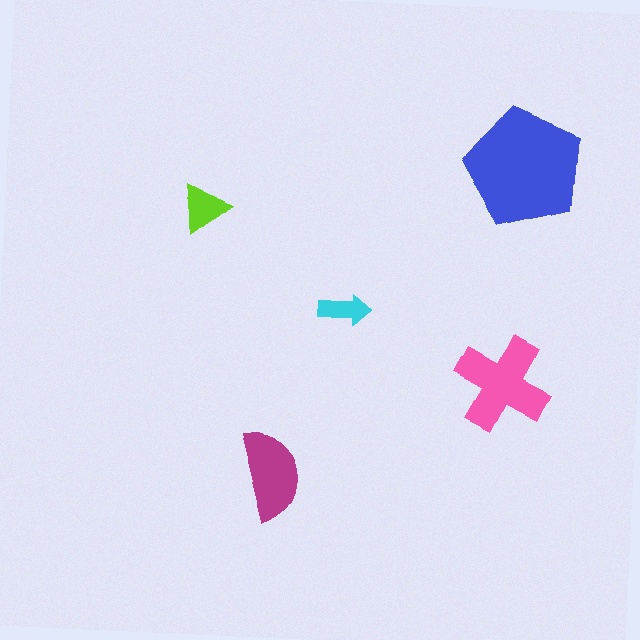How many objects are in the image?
There are 5 objects in the image.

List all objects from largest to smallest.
The blue pentagon, the pink cross, the magenta semicircle, the lime triangle, the cyan arrow.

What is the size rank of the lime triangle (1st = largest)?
4th.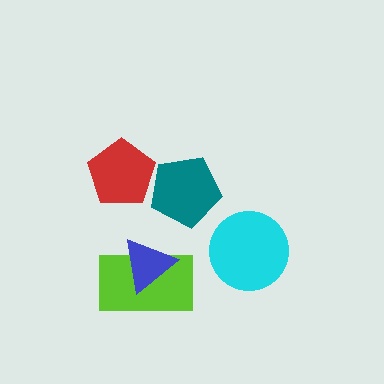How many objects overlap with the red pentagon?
1 object overlaps with the red pentagon.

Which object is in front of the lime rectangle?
The blue triangle is in front of the lime rectangle.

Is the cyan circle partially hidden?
No, no other shape covers it.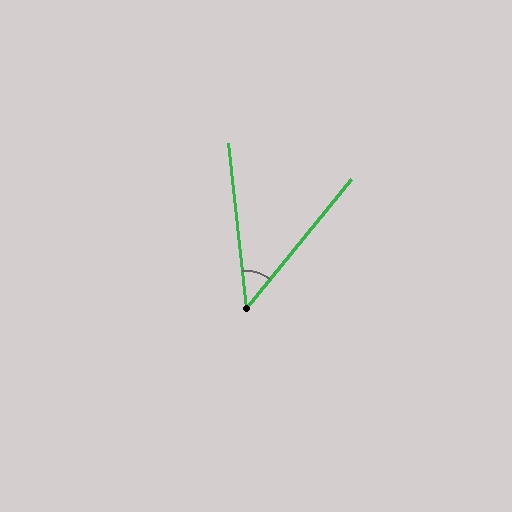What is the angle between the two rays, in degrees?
Approximately 45 degrees.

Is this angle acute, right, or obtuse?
It is acute.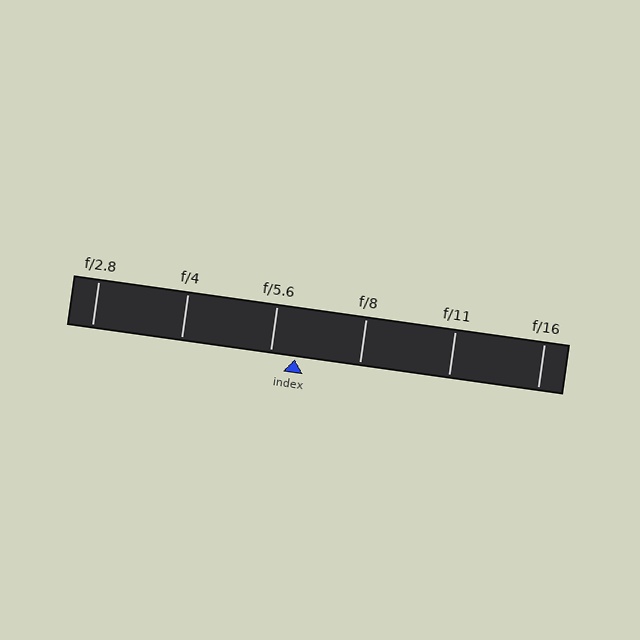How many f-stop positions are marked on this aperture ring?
There are 6 f-stop positions marked.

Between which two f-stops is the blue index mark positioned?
The index mark is between f/5.6 and f/8.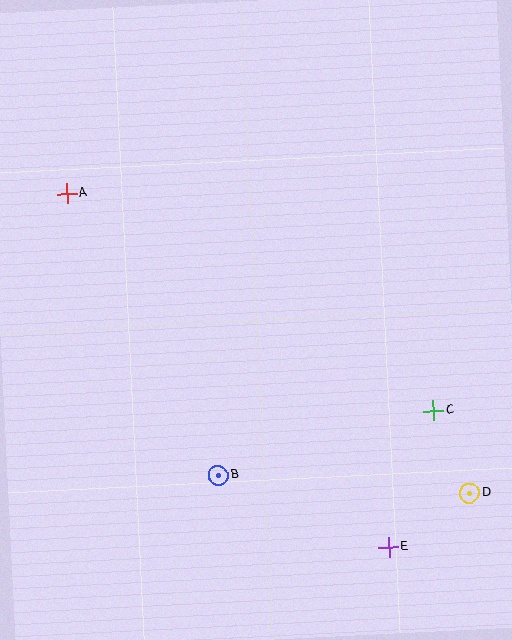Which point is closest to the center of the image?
Point B at (219, 475) is closest to the center.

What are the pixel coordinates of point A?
Point A is at (67, 194).